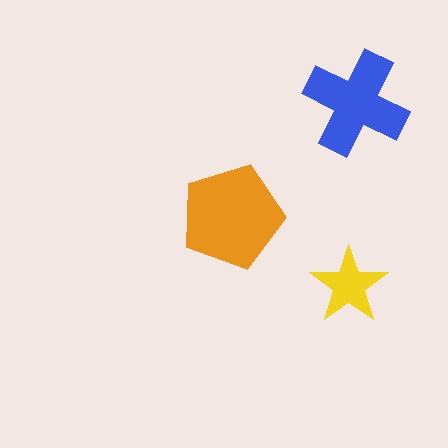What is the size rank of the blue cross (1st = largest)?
2nd.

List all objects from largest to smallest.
The orange pentagon, the blue cross, the yellow star.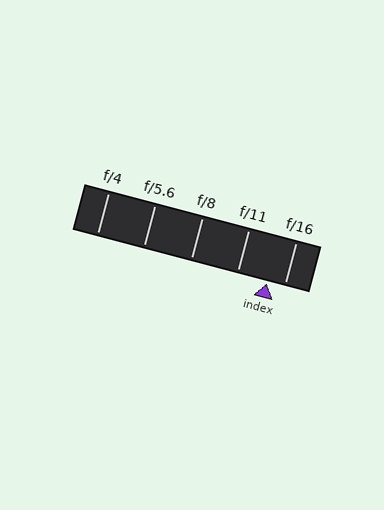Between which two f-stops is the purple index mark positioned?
The index mark is between f/11 and f/16.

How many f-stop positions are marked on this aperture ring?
There are 5 f-stop positions marked.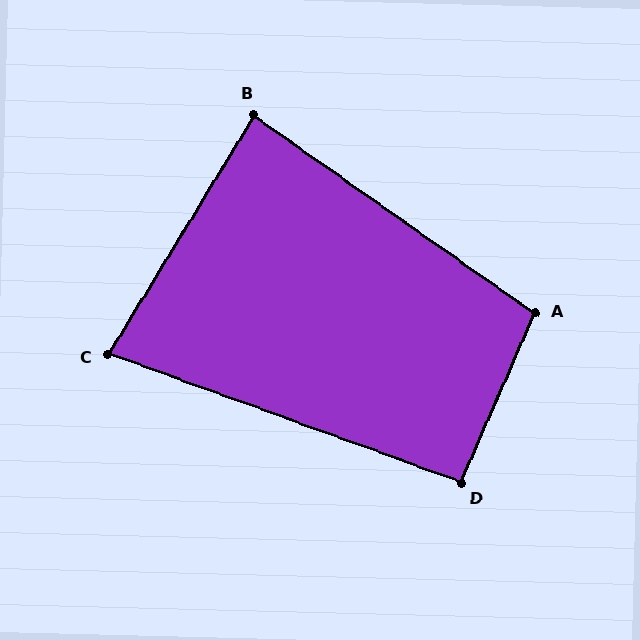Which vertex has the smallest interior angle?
C, at approximately 79 degrees.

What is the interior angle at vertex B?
Approximately 86 degrees (approximately right).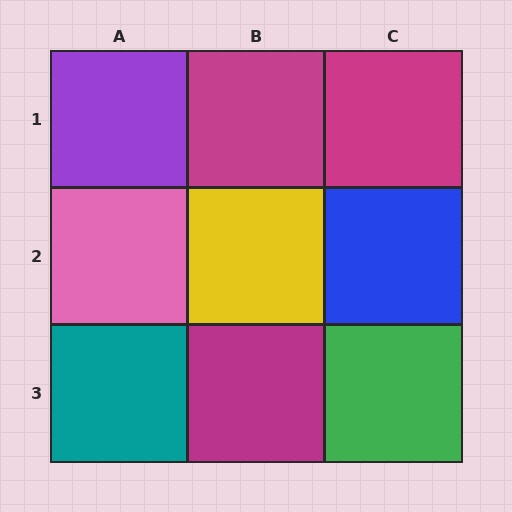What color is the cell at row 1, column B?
Magenta.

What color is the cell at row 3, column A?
Teal.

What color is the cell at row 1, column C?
Magenta.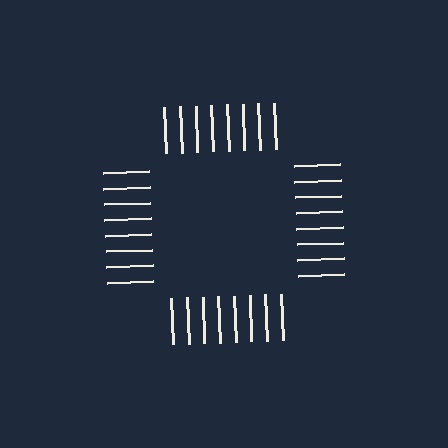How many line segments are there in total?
32 — 8 along each of the 4 edges.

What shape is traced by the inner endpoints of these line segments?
An illusory square — the line segments terminate on its edges but no continuous stroke is drawn.